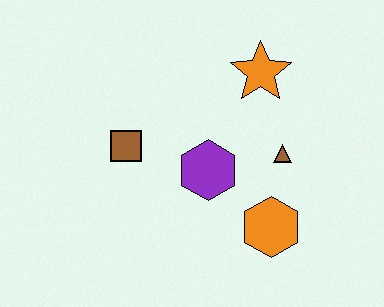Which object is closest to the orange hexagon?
The brown triangle is closest to the orange hexagon.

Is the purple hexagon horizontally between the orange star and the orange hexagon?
No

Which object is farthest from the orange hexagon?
The brown square is farthest from the orange hexagon.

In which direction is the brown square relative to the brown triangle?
The brown square is to the left of the brown triangle.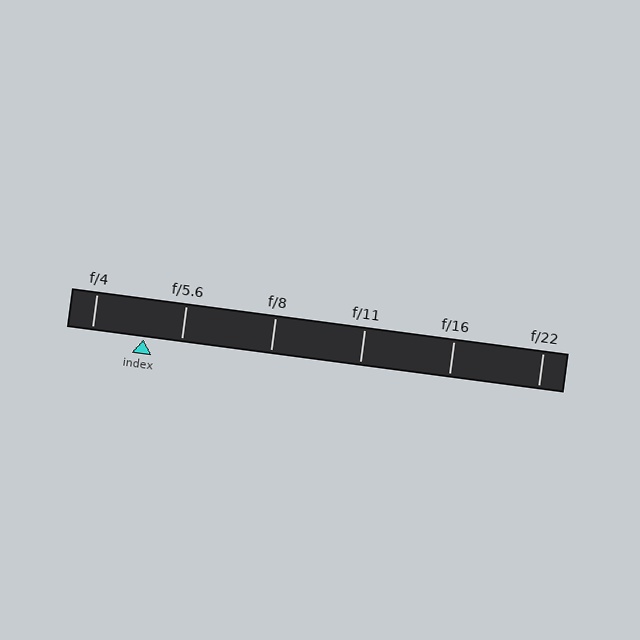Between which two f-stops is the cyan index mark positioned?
The index mark is between f/4 and f/5.6.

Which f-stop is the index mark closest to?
The index mark is closest to f/5.6.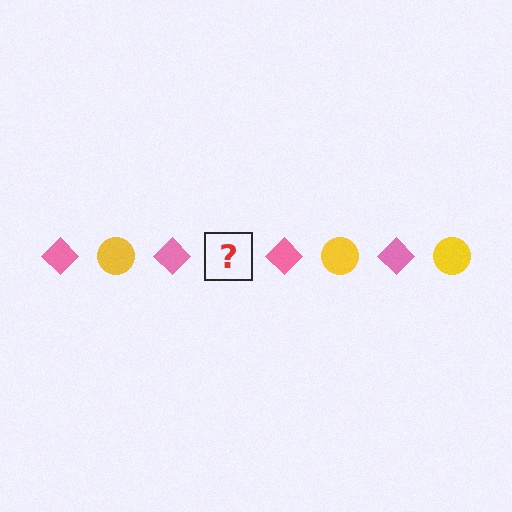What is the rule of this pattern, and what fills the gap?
The rule is that the pattern alternates between pink diamond and yellow circle. The gap should be filled with a yellow circle.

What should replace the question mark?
The question mark should be replaced with a yellow circle.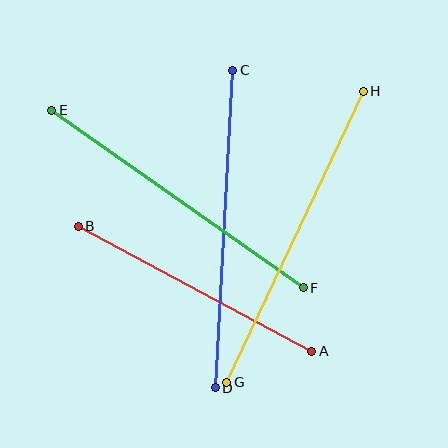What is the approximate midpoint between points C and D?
The midpoint is at approximately (224, 229) pixels.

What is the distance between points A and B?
The distance is approximately 265 pixels.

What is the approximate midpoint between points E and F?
The midpoint is at approximately (177, 199) pixels.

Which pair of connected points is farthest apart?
Points G and H are farthest apart.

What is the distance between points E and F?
The distance is approximately 308 pixels.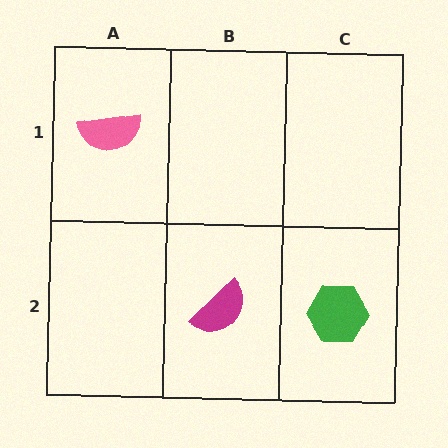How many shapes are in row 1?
1 shape.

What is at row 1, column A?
A pink semicircle.